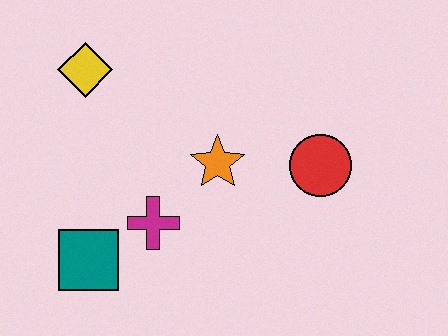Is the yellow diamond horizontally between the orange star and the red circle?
No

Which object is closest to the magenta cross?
The teal square is closest to the magenta cross.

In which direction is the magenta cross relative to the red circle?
The magenta cross is to the left of the red circle.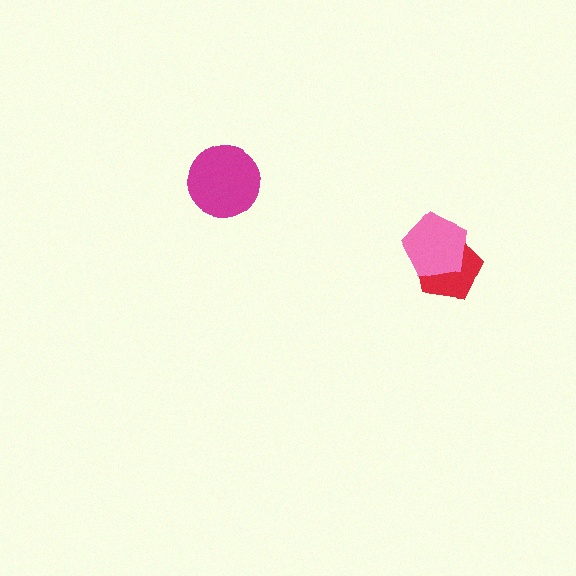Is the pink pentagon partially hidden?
No, no other shape covers it.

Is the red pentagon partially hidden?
Yes, it is partially covered by another shape.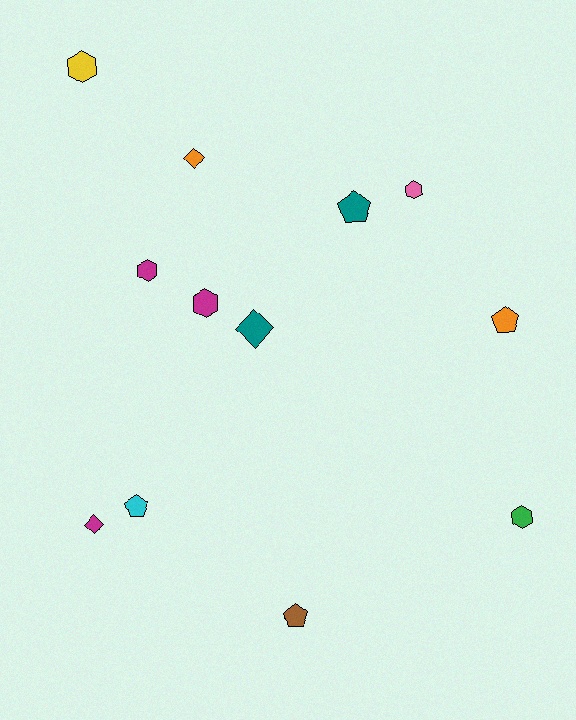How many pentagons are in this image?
There are 4 pentagons.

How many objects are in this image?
There are 12 objects.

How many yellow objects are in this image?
There is 1 yellow object.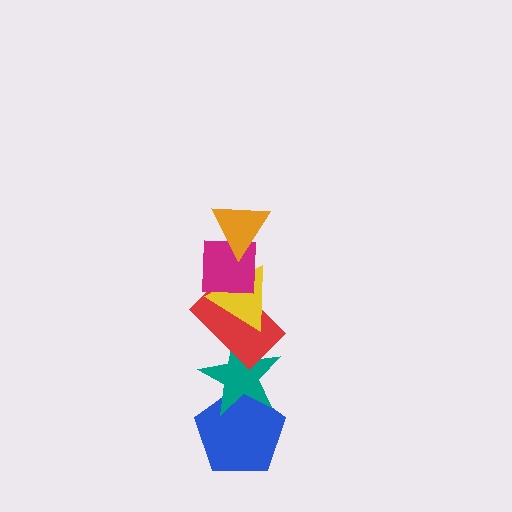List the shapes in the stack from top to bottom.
From top to bottom: the orange triangle, the magenta square, the yellow triangle, the red rectangle, the teal star, the blue pentagon.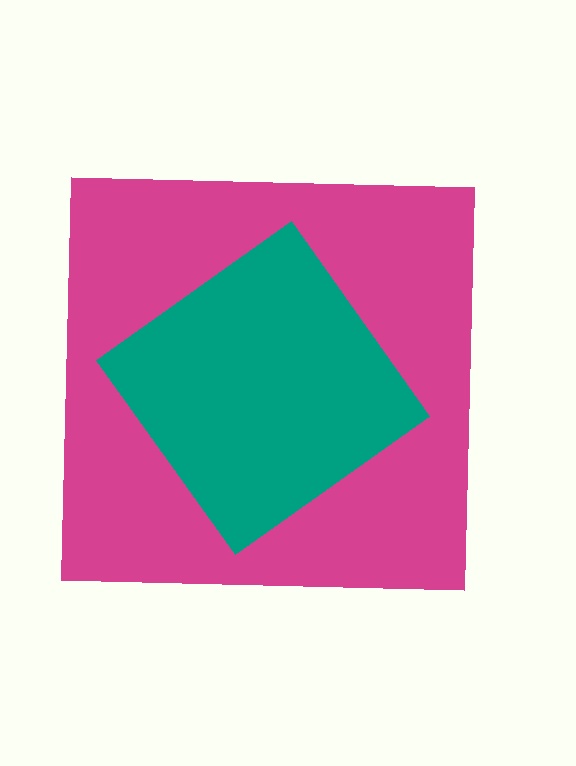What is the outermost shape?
The magenta square.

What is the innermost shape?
The teal diamond.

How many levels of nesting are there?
2.